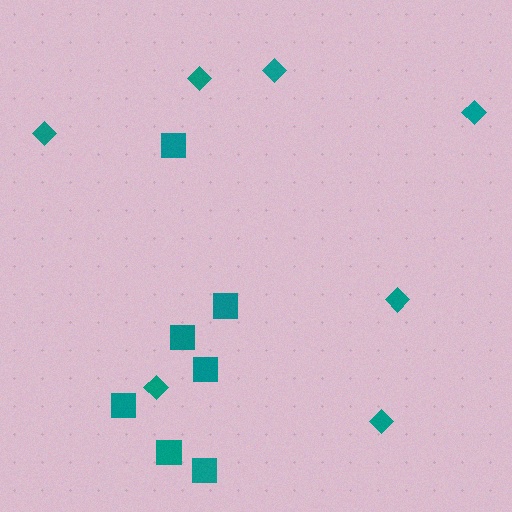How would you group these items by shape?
There are 2 groups: one group of diamonds (7) and one group of squares (7).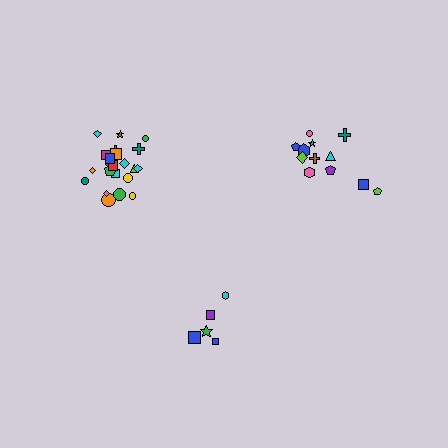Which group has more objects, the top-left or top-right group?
The top-left group.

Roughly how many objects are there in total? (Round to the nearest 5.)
Roughly 40 objects in total.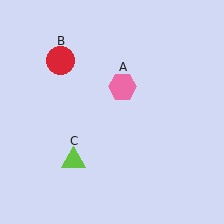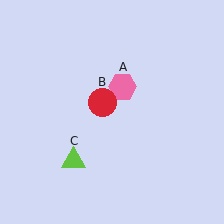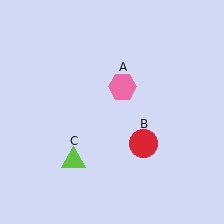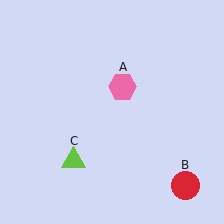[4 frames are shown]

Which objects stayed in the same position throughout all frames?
Pink hexagon (object A) and lime triangle (object C) remained stationary.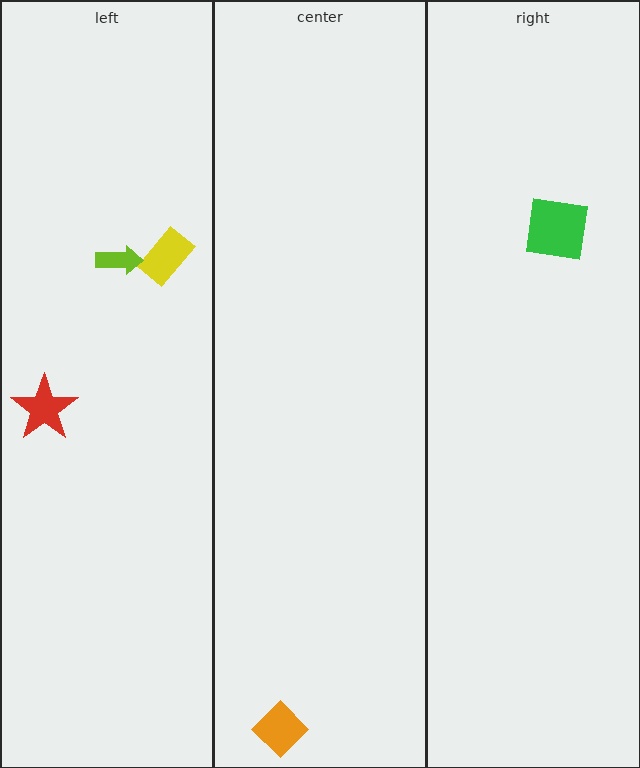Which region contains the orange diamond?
The center region.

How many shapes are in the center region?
1.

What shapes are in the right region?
The green square.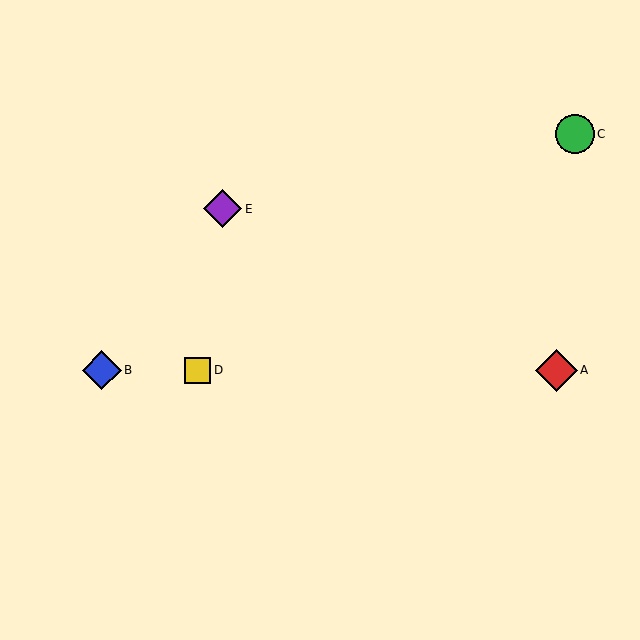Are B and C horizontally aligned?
No, B is at y≈370 and C is at y≈134.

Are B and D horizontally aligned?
Yes, both are at y≈370.